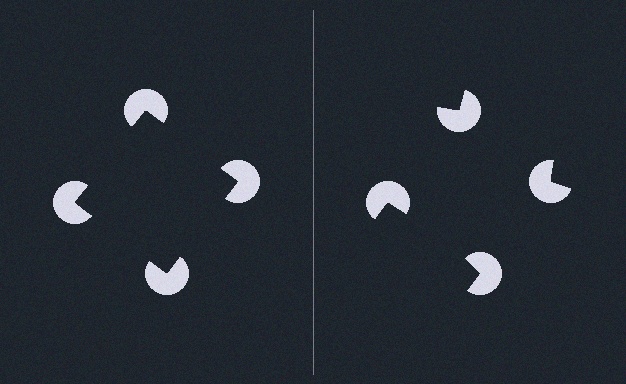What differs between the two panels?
The pac-man discs are positioned identically on both sides; only the wedge orientations differ. On the left they align to a square; on the right they are misaligned.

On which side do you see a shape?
An illusory square appears on the left side. On the right side the wedge cuts are rotated, so no coherent shape forms.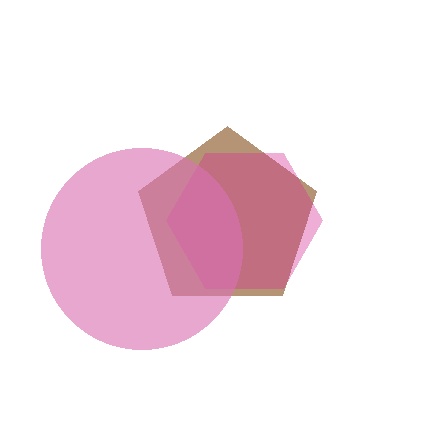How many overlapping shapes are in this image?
There are 3 overlapping shapes in the image.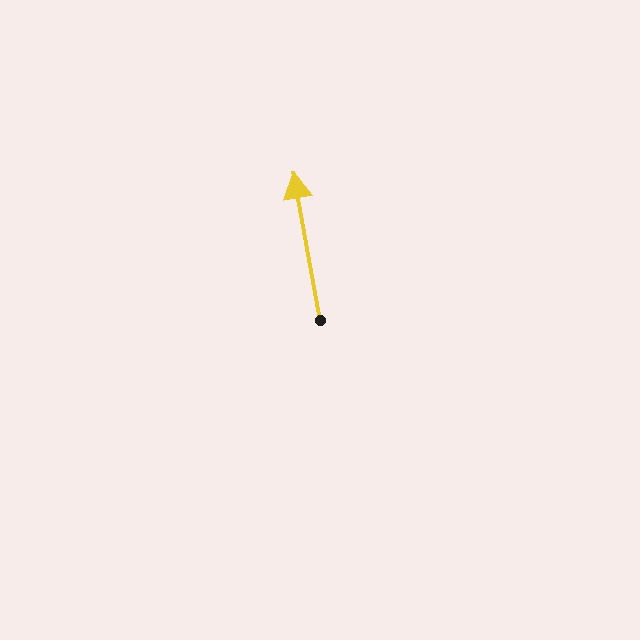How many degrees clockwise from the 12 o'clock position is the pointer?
Approximately 350 degrees.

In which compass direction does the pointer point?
North.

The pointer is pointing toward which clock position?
Roughly 12 o'clock.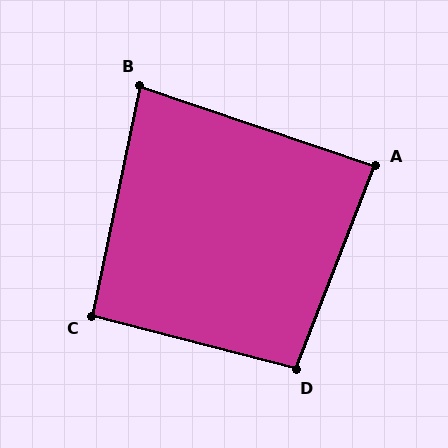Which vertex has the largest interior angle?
D, at approximately 97 degrees.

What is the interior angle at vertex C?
Approximately 92 degrees (approximately right).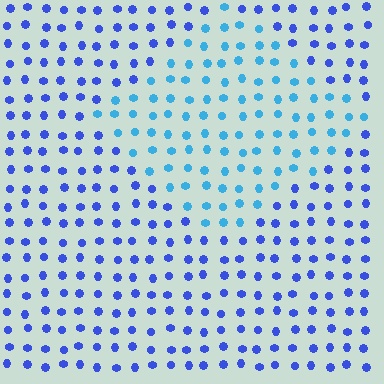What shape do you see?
I see a diamond.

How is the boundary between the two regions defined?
The boundary is defined purely by a slight shift in hue (about 34 degrees). Spacing, size, and orientation are identical on both sides.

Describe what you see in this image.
The image is filled with small blue elements in a uniform arrangement. A diamond-shaped region is visible where the elements are tinted to a slightly different hue, forming a subtle color boundary.